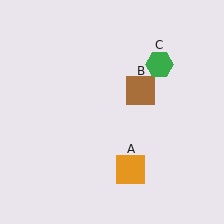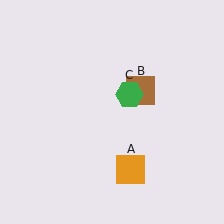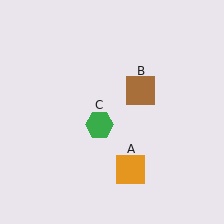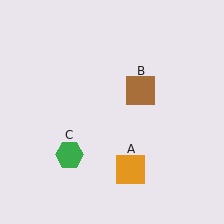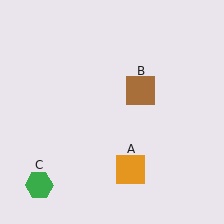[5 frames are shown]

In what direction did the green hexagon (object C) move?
The green hexagon (object C) moved down and to the left.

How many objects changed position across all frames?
1 object changed position: green hexagon (object C).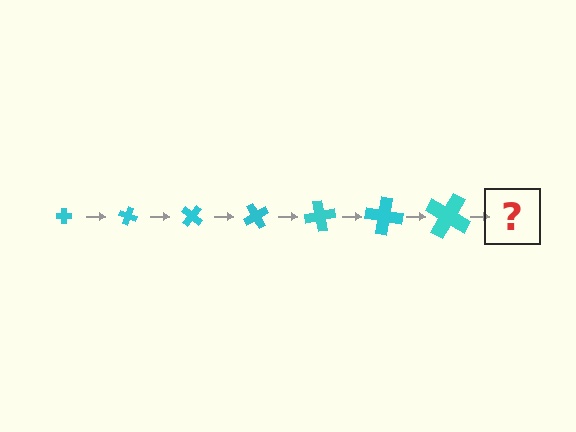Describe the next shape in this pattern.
It should be a cross, larger than the previous one and rotated 140 degrees from the start.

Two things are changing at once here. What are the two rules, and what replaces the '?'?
The two rules are that the cross grows larger each step and it rotates 20 degrees each step. The '?' should be a cross, larger than the previous one and rotated 140 degrees from the start.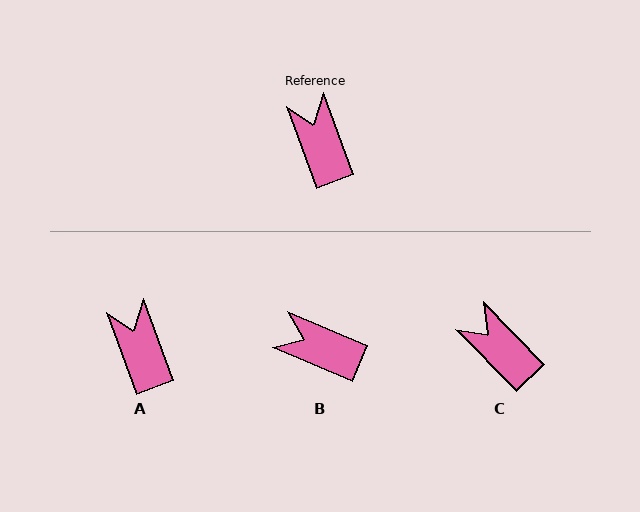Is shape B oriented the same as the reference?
No, it is off by about 47 degrees.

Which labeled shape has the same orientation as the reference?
A.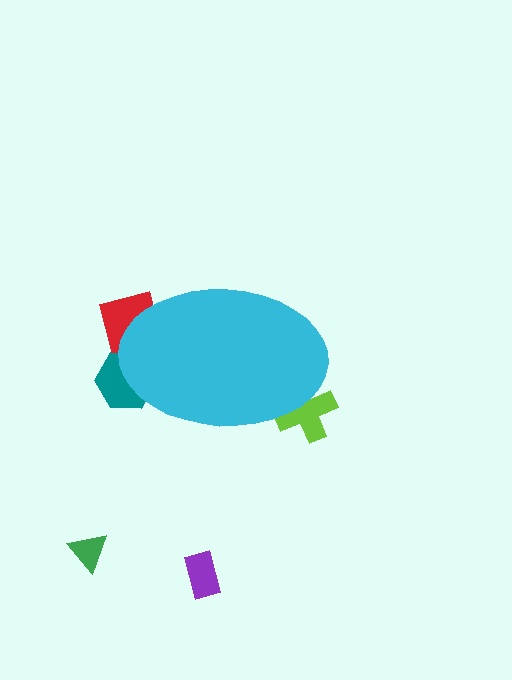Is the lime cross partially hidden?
Yes, the lime cross is partially hidden behind the cyan ellipse.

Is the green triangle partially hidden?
No, the green triangle is fully visible.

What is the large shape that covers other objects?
A cyan ellipse.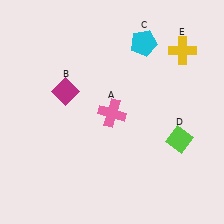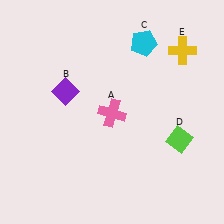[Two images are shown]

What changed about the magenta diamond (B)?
In Image 1, B is magenta. In Image 2, it changed to purple.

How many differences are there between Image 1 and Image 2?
There is 1 difference between the two images.